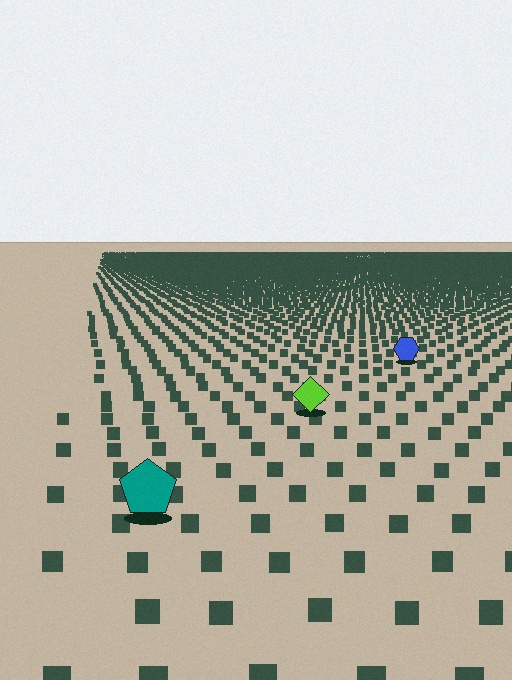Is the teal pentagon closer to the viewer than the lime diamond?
Yes. The teal pentagon is closer — you can tell from the texture gradient: the ground texture is coarser near it.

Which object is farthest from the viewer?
The blue hexagon is farthest from the viewer. It appears smaller and the ground texture around it is denser.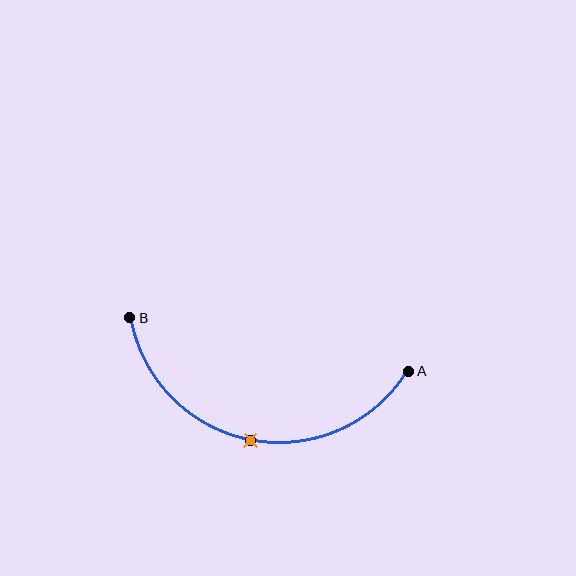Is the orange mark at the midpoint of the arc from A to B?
Yes. The orange mark lies on the arc at equal arc-length from both A and B — it is the arc midpoint.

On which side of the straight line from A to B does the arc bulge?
The arc bulges below the straight line connecting A and B.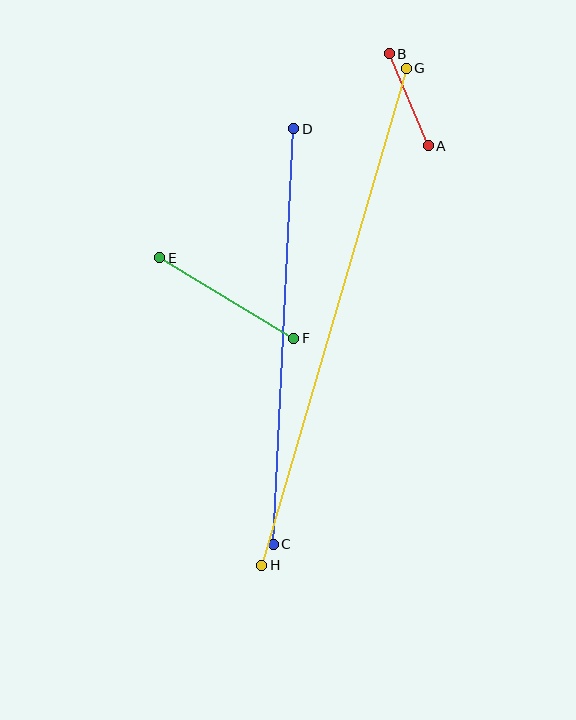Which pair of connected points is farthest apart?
Points G and H are farthest apart.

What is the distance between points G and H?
The distance is approximately 518 pixels.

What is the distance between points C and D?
The distance is approximately 416 pixels.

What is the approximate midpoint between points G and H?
The midpoint is at approximately (334, 317) pixels.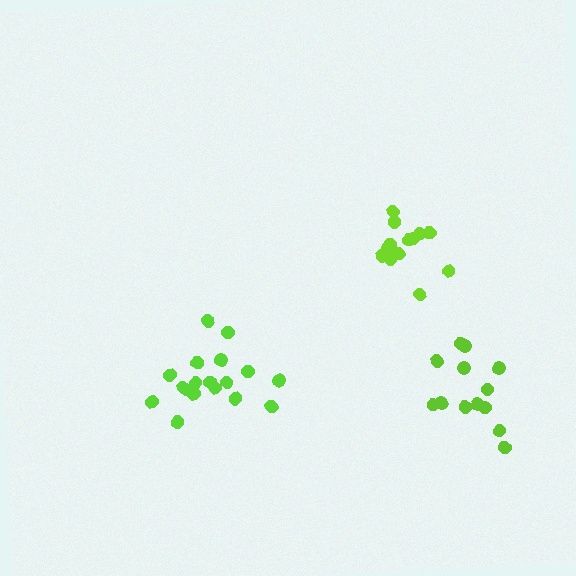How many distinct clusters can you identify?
There are 3 distinct clusters.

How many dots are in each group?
Group 1: 13 dots, Group 2: 14 dots, Group 3: 18 dots (45 total).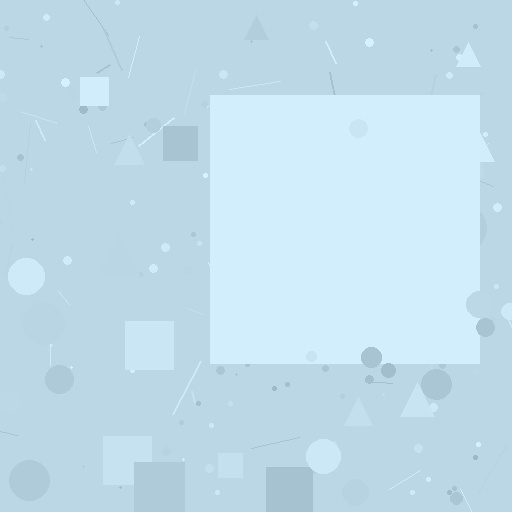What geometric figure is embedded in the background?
A square is embedded in the background.